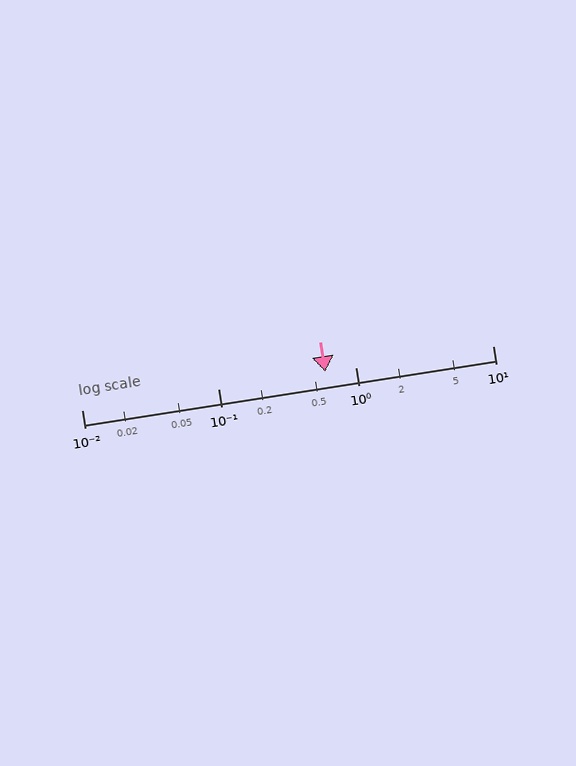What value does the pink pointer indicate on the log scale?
The pointer indicates approximately 0.6.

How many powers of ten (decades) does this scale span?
The scale spans 3 decades, from 0.01 to 10.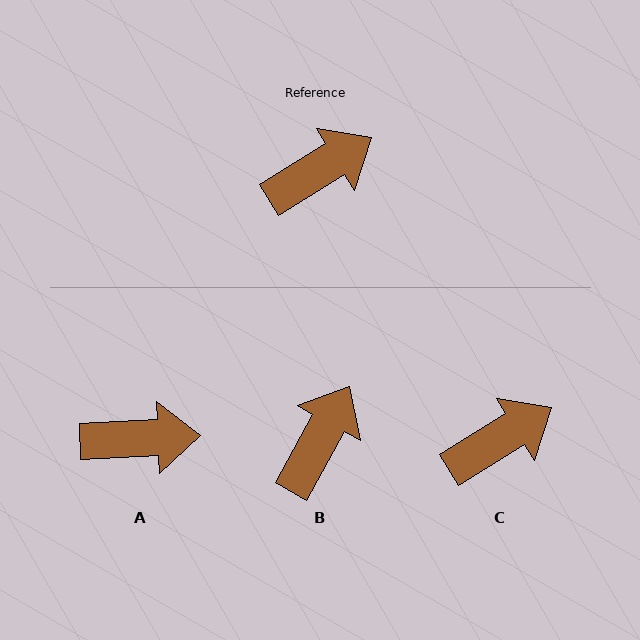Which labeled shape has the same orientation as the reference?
C.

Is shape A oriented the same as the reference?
No, it is off by about 29 degrees.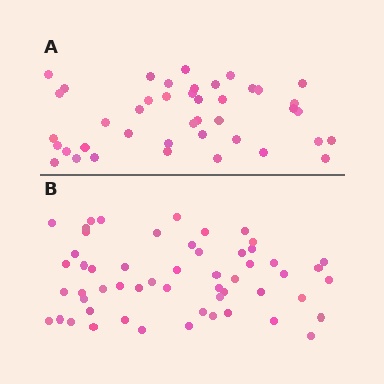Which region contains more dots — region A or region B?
Region B (the bottom region) has more dots.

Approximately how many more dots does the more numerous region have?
Region B has approximately 15 more dots than region A.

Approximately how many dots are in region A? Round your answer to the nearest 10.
About 40 dots. (The exact count is 42, which rounds to 40.)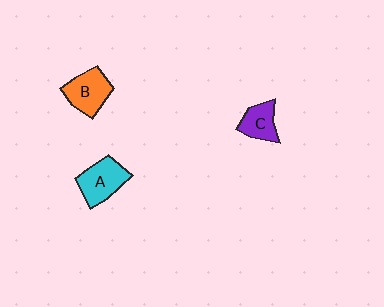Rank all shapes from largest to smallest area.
From largest to smallest: A (cyan), B (orange), C (purple).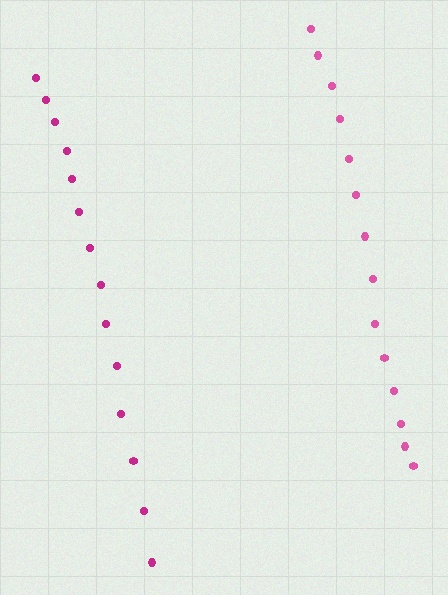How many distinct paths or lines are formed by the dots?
There are 2 distinct paths.